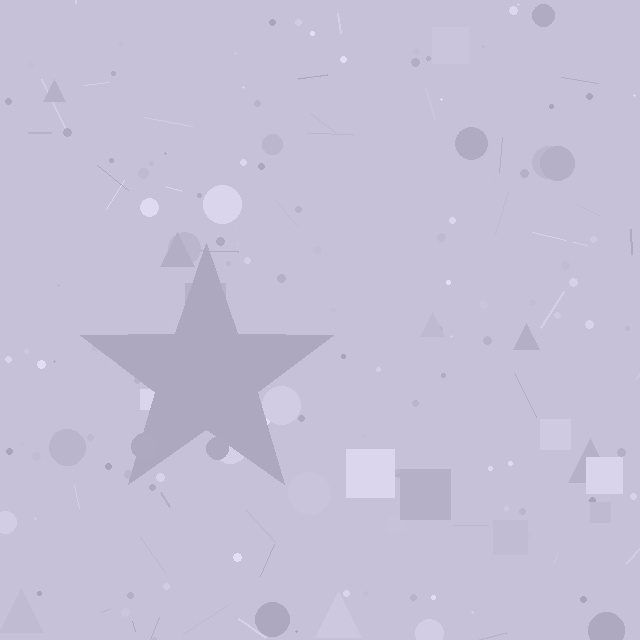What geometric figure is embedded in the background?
A star is embedded in the background.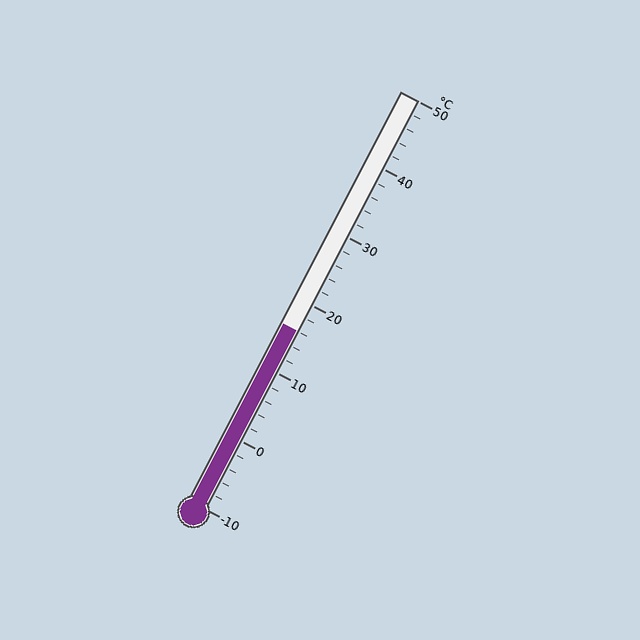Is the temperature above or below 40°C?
The temperature is below 40°C.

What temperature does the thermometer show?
The thermometer shows approximately 16°C.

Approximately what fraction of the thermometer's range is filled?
The thermometer is filled to approximately 45% of its range.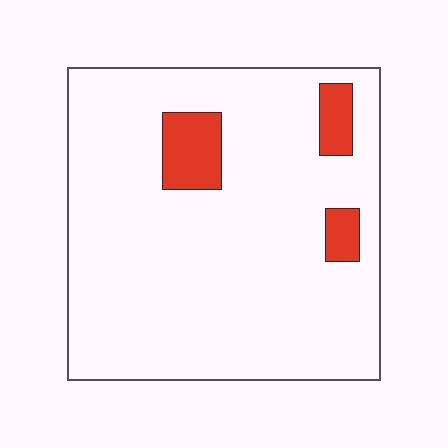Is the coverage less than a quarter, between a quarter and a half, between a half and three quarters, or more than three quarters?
Less than a quarter.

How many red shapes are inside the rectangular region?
3.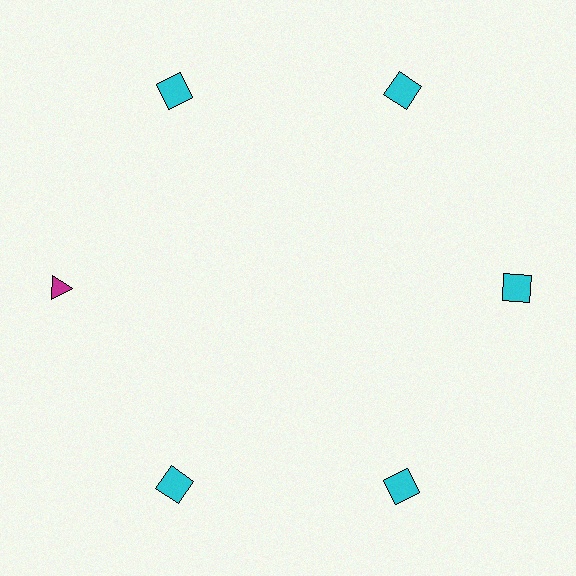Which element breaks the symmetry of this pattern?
The magenta triangle at roughly the 9 o'clock position breaks the symmetry. All other shapes are cyan squares.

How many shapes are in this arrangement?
There are 6 shapes arranged in a ring pattern.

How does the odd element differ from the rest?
It differs in both color (magenta instead of cyan) and shape (triangle instead of square).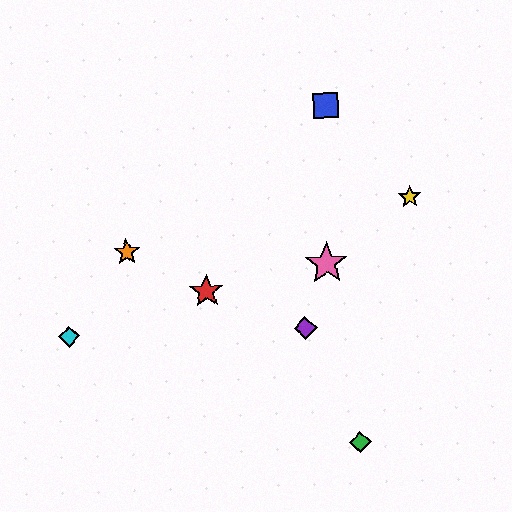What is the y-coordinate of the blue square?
The blue square is at y≈106.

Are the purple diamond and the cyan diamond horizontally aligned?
Yes, both are at y≈328.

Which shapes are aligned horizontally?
The purple diamond, the cyan diamond are aligned horizontally.